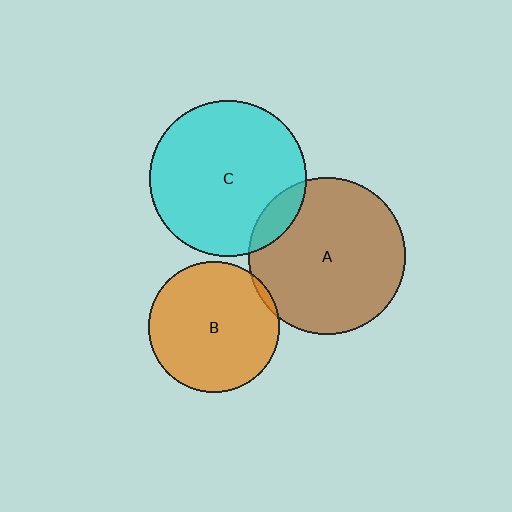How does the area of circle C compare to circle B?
Approximately 1.4 times.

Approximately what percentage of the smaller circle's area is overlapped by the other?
Approximately 10%.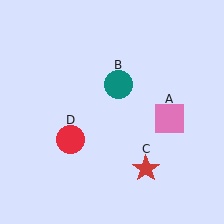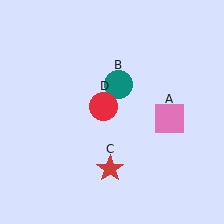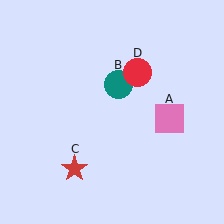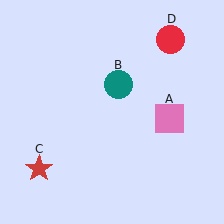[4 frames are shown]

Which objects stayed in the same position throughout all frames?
Pink square (object A) and teal circle (object B) remained stationary.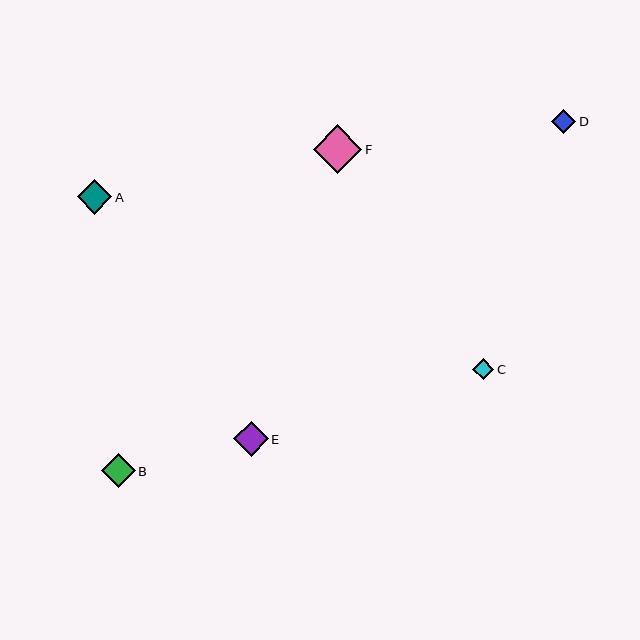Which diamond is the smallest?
Diamond C is the smallest with a size of approximately 21 pixels.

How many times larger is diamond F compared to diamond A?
Diamond F is approximately 1.4 times the size of diamond A.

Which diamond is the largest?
Diamond F is the largest with a size of approximately 48 pixels.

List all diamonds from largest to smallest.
From largest to smallest: F, E, A, B, D, C.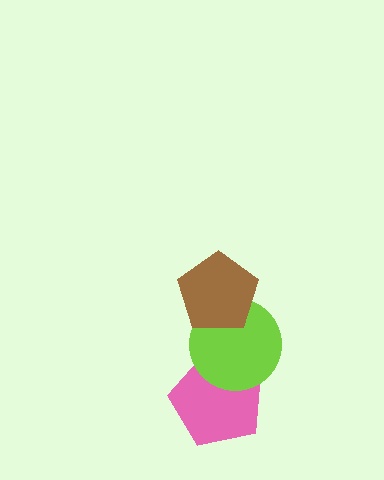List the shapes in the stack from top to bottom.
From top to bottom: the brown pentagon, the lime circle, the pink pentagon.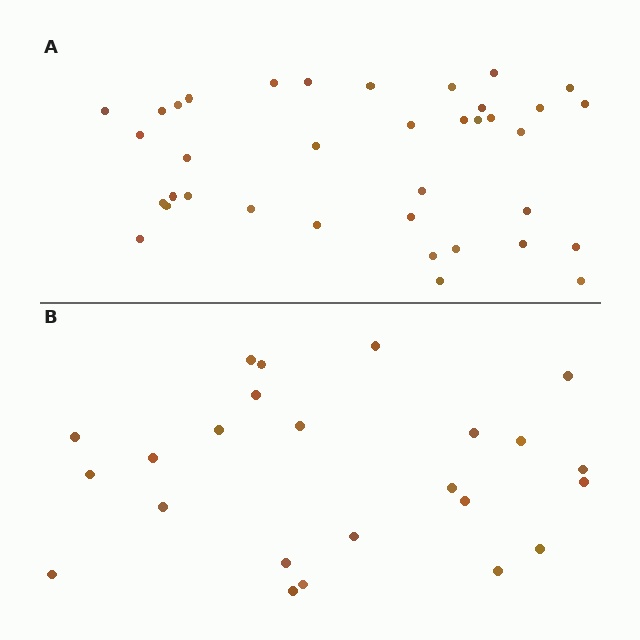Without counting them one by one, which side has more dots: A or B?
Region A (the top region) has more dots.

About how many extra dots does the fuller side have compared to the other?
Region A has approximately 15 more dots than region B.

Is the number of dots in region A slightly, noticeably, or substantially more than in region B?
Region A has substantially more. The ratio is roughly 1.5 to 1.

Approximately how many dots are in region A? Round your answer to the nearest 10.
About 40 dots. (The exact count is 37, which rounds to 40.)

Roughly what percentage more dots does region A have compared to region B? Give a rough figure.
About 55% more.